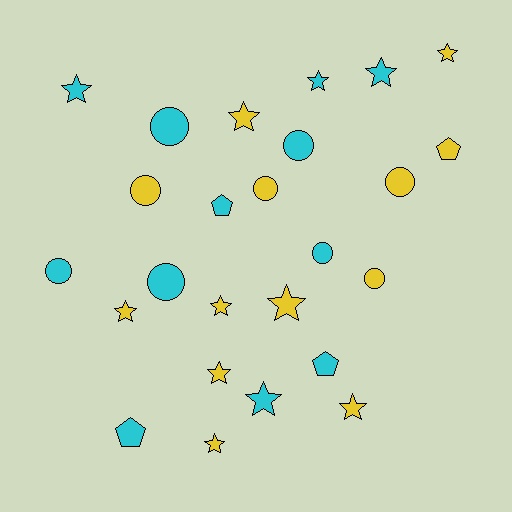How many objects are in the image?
There are 25 objects.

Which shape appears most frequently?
Star, with 12 objects.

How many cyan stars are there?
There are 4 cyan stars.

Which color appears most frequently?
Yellow, with 13 objects.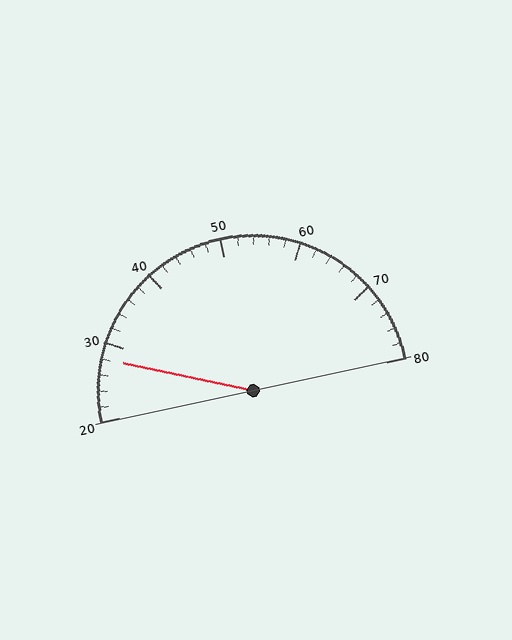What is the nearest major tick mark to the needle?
The nearest major tick mark is 30.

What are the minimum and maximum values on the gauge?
The gauge ranges from 20 to 80.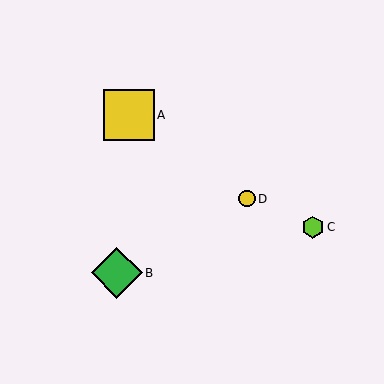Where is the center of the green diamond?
The center of the green diamond is at (117, 273).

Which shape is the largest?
The yellow square (labeled A) is the largest.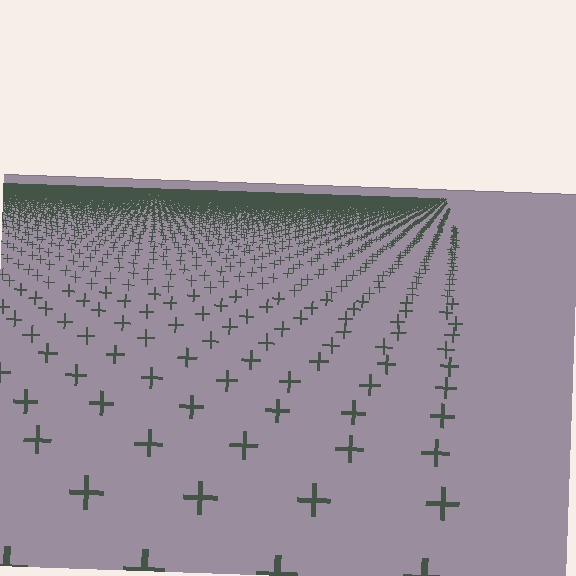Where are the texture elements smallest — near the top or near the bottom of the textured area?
Near the top.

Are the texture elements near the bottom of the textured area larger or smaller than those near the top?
Larger. Near the bottom, elements are closer to the viewer and appear at a bigger on-screen size.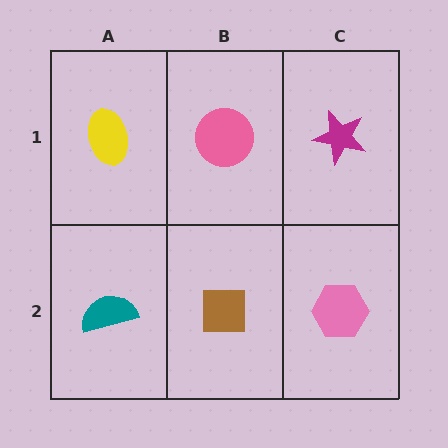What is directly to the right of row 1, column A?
A pink circle.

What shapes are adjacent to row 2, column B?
A pink circle (row 1, column B), a teal semicircle (row 2, column A), a pink hexagon (row 2, column C).